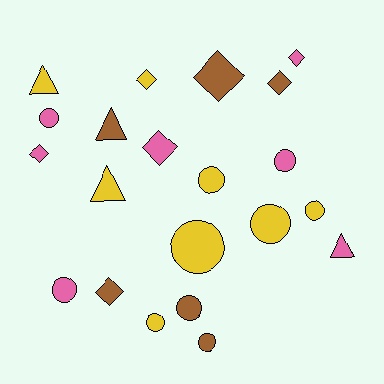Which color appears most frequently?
Yellow, with 8 objects.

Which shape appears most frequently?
Circle, with 10 objects.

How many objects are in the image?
There are 21 objects.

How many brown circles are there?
There are 2 brown circles.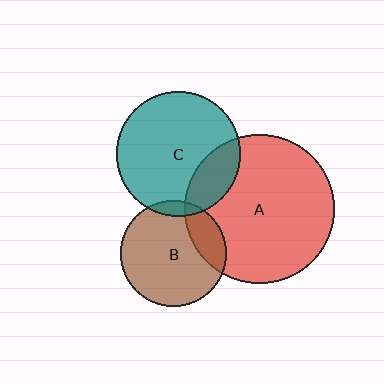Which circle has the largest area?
Circle A (red).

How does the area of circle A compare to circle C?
Approximately 1.4 times.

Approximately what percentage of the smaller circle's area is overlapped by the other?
Approximately 20%.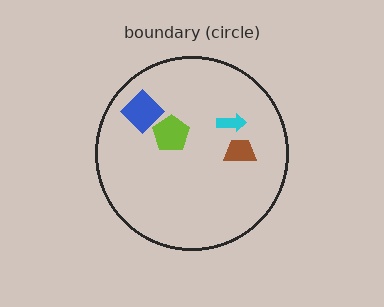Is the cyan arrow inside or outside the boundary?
Inside.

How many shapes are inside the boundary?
4 inside, 0 outside.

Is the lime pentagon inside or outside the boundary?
Inside.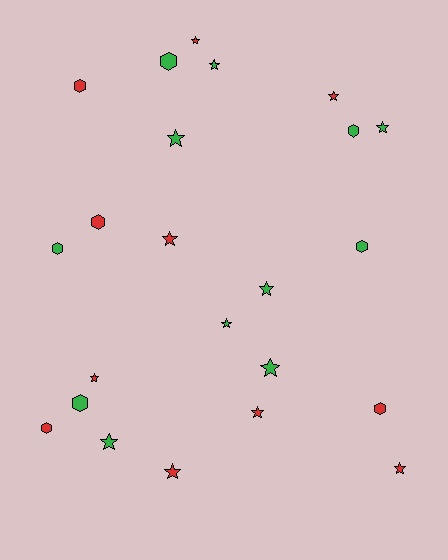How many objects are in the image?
There are 23 objects.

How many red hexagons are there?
There are 4 red hexagons.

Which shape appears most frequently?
Star, with 14 objects.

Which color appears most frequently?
Green, with 12 objects.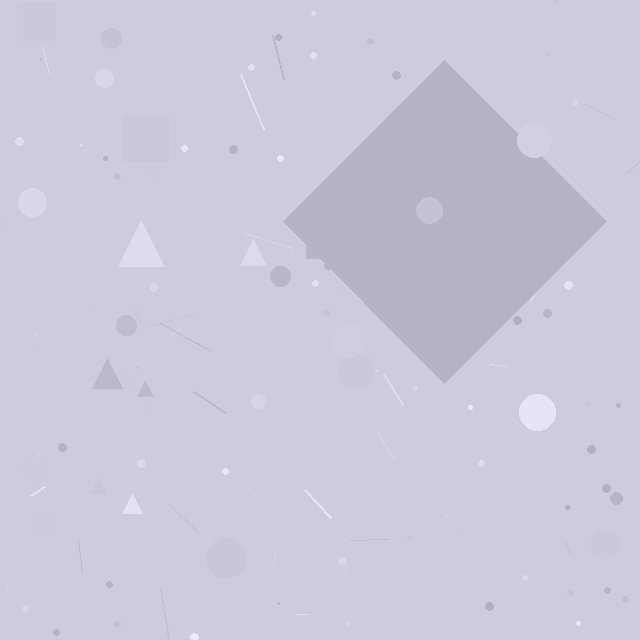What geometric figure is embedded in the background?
A diamond is embedded in the background.